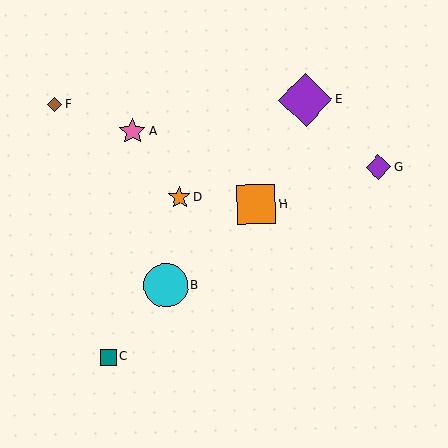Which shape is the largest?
The purple diamond (labeled E) is the largest.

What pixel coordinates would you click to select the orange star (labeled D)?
Click at (179, 197) to select the orange star D.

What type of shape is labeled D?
Shape D is an orange star.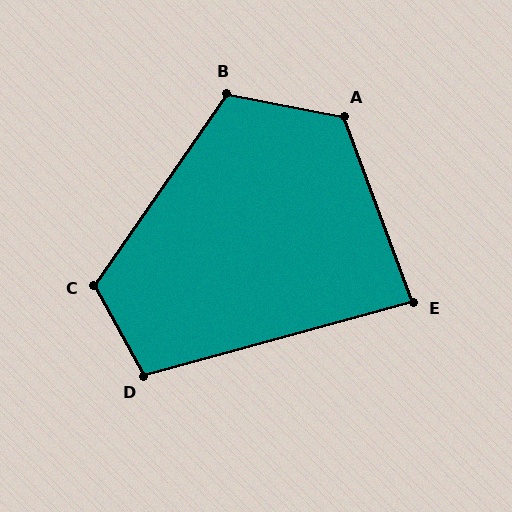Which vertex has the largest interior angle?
A, at approximately 122 degrees.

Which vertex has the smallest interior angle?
E, at approximately 85 degrees.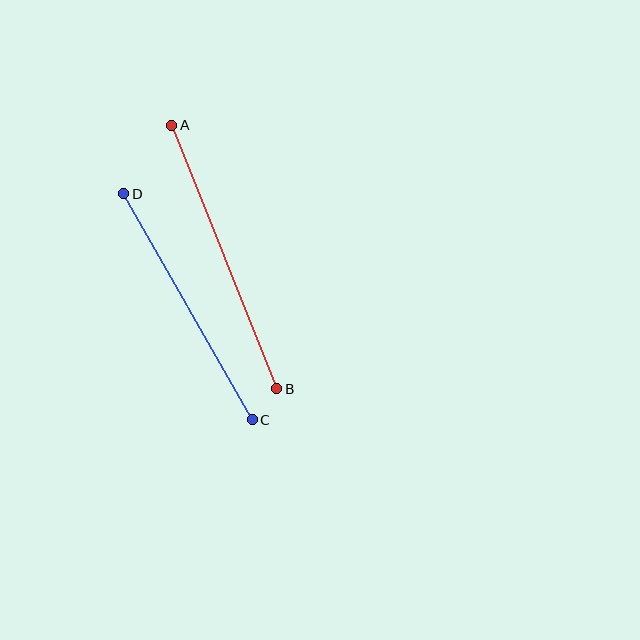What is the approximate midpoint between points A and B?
The midpoint is at approximately (224, 257) pixels.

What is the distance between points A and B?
The distance is approximately 284 pixels.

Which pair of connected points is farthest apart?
Points A and B are farthest apart.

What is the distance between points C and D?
The distance is approximately 260 pixels.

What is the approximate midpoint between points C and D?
The midpoint is at approximately (188, 307) pixels.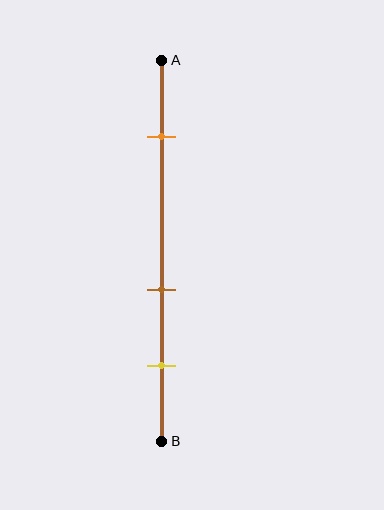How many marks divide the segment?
There are 3 marks dividing the segment.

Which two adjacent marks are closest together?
The brown and yellow marks are the closest adjacent pair.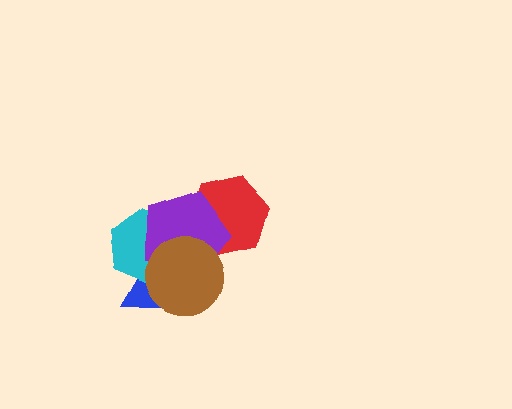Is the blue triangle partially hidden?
Yes, it is partially covered by another shape.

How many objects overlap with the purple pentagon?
4 objects overlap with the purple pentagon.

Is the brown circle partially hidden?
No, no other shape covers it.